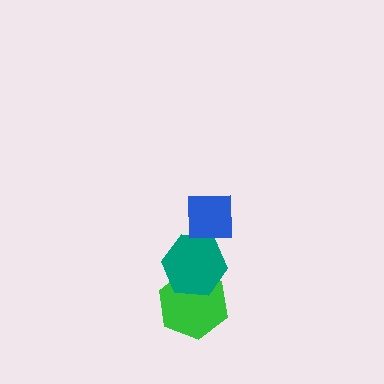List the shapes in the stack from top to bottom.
From top to bottom: the blue square, the teal hexagon, the green hexagon.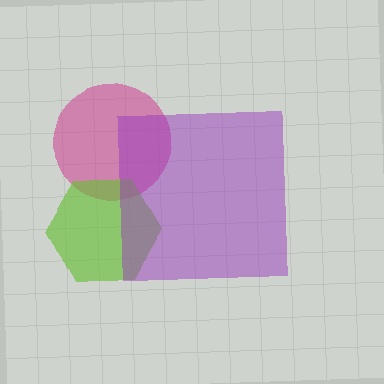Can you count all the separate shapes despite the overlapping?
Yes, there are 3 separate shapes.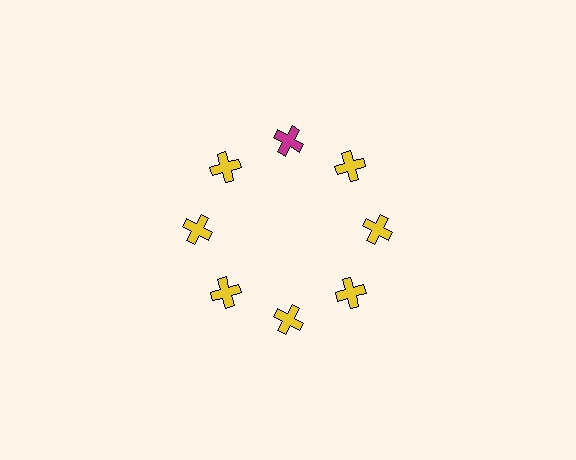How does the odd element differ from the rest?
It has a different color: magenta instead of yellow.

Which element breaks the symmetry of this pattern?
The magenta cross at roughly the 12 o'clock position breaks the symmetry. All other shapes are yellow crosses.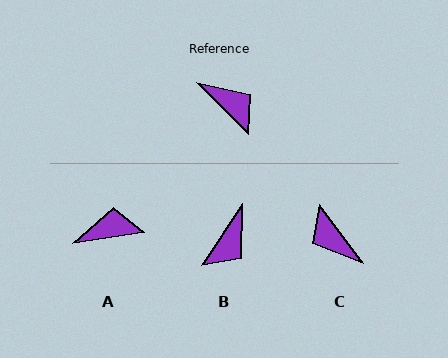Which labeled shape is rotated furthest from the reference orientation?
C, about 172 degrees away.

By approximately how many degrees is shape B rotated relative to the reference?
Approximately 78 degrees clockwise.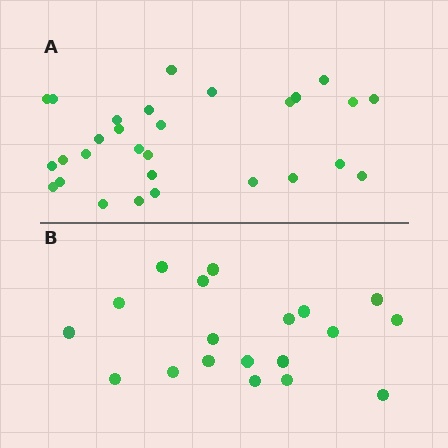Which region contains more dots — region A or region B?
Region A (the top region) has more dots.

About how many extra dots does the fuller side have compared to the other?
Region A has roughly 10 or so more dots than region B.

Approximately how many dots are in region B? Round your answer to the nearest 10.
About 20 dots. (The exact count is 19, which rounds to 20.)